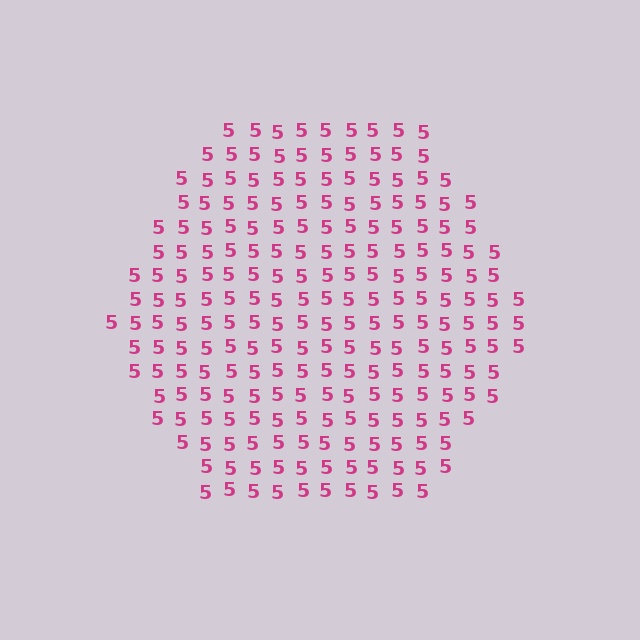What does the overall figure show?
The overall figure shows a hexagon.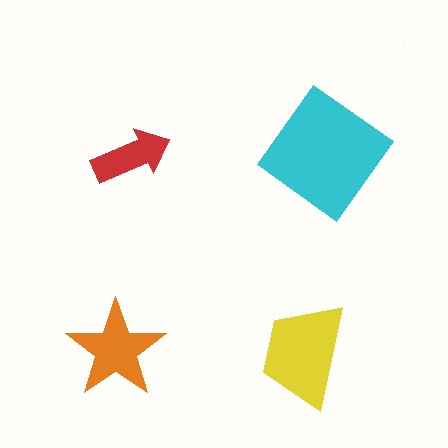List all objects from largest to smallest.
The cyan diamond, the yellow trapezoid, the orange star, the red arrow.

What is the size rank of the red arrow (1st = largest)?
4th.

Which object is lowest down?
The yellow trapezoid is bottommost.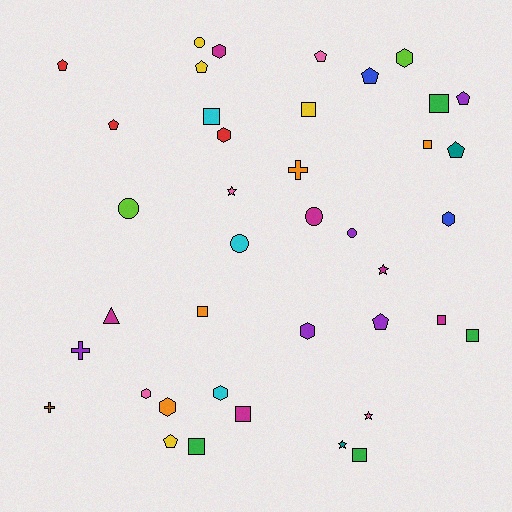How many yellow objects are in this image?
There are 4 yellow objects.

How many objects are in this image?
There are 40 objects.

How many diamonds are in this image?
There are no diamonds.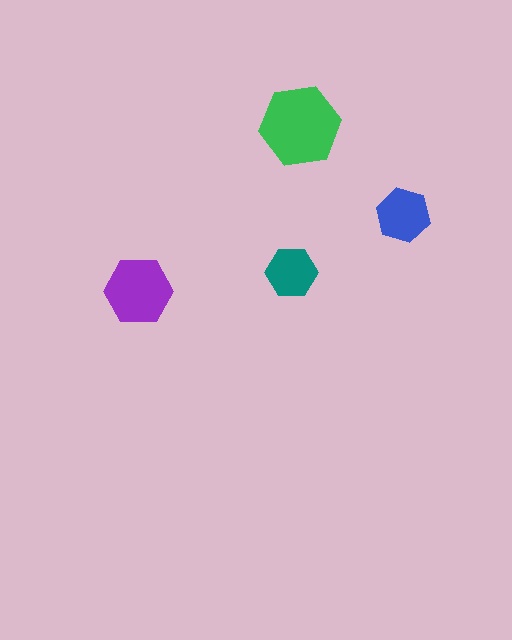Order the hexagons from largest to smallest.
the green one, the purple one, the blue one, the teal one.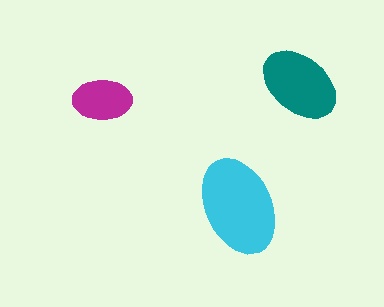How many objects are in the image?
There are 3 objects in the image.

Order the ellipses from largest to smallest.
the cyan one, the teal one, the magenta one.